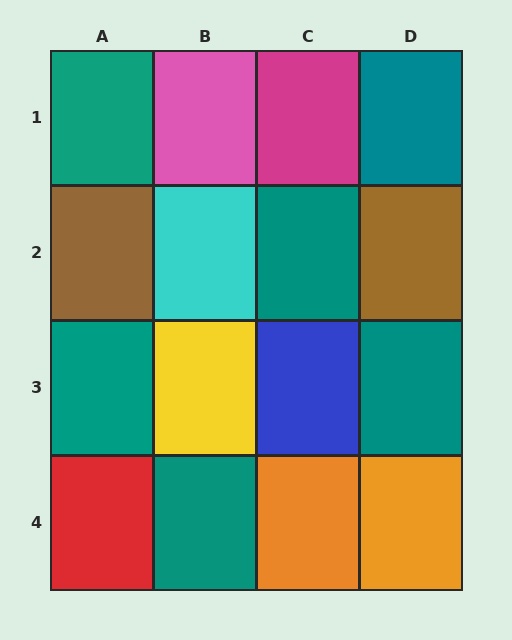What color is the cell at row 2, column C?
Teal.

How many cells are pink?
1 cell is pink.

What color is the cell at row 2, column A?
Brown.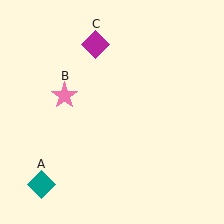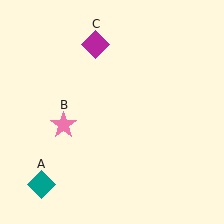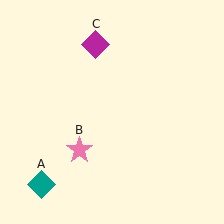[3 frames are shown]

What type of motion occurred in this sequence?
The pink star (object B) rotated counterclockwise around the center of the scene.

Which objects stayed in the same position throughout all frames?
Teal diamond (object A) and magenta diamond (object C) remained stationary.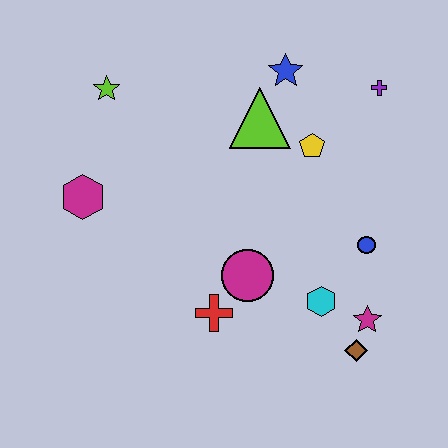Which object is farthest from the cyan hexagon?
The lime star is farthest from the cyan hexagon.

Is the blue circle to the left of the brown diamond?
No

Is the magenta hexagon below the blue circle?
No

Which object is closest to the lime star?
The magenta hexagon is closest to the lime star.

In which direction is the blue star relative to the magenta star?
The blue star is above the magenta star.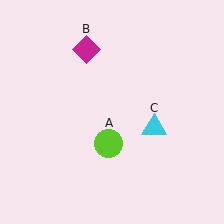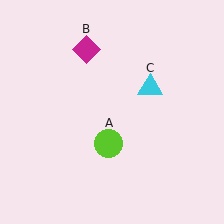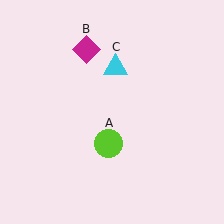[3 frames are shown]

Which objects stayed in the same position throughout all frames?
Lime circle (object A) and magenta diamond (object B) remained stationary.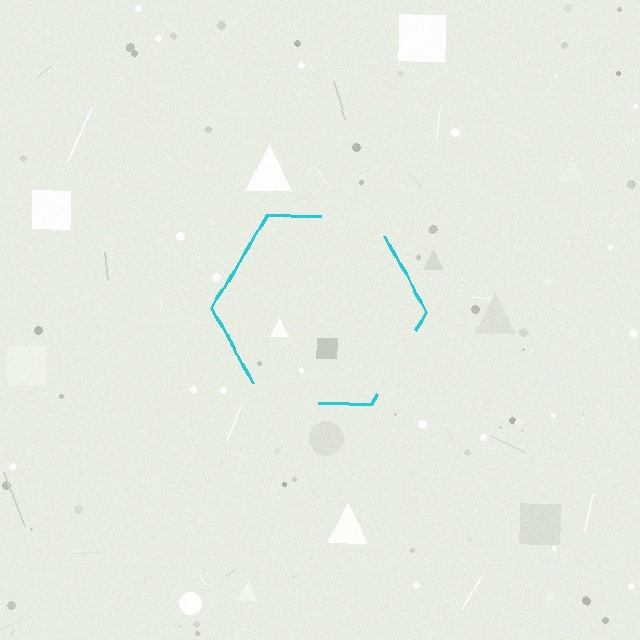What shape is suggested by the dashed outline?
The dashed outline suggests a hexagon.